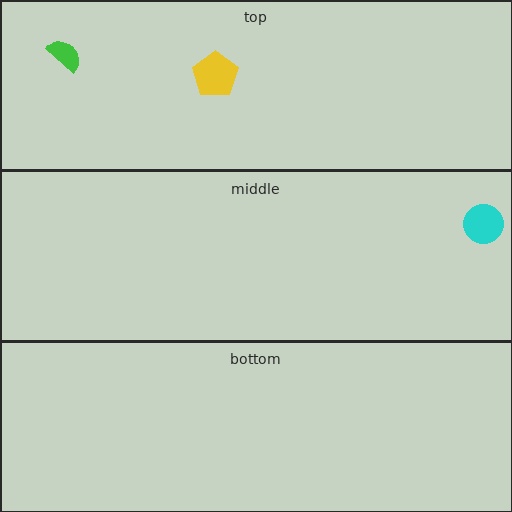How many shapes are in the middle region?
1.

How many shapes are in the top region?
2.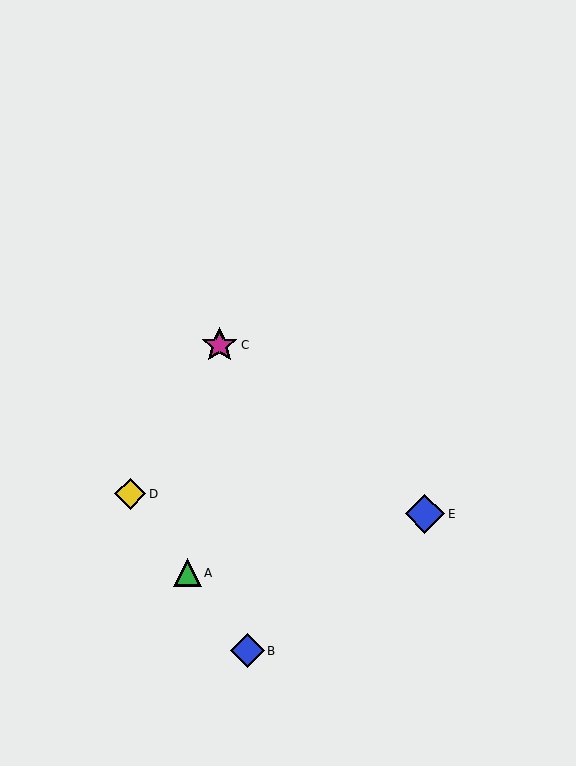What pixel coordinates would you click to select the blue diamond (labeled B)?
Click at (248, 651) to select the blue diamond B.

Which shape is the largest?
The blue diamond (labeled E) is the largest.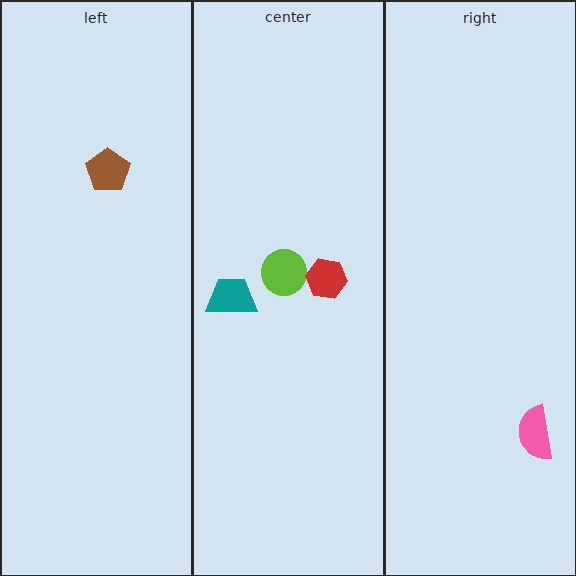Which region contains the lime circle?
The center region.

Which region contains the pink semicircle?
The right region.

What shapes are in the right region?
The pink semicircle.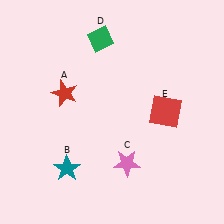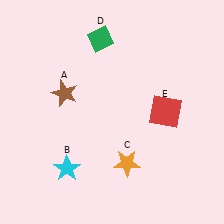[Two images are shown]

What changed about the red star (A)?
In Image 1, A is red. In Image 2, it changed to brown.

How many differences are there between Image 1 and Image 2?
There are 3 differences between the two images.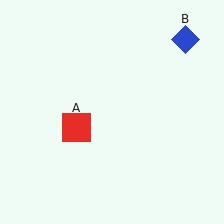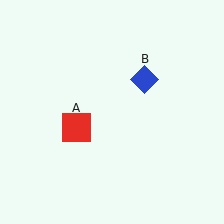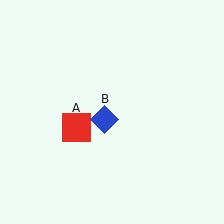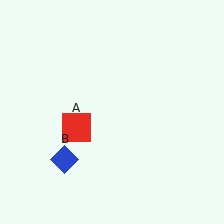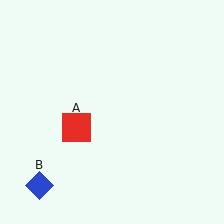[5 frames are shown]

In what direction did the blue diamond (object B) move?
The blue diamond (object B) moved down and to the left.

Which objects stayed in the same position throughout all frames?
Red square (object A) remained stationary.